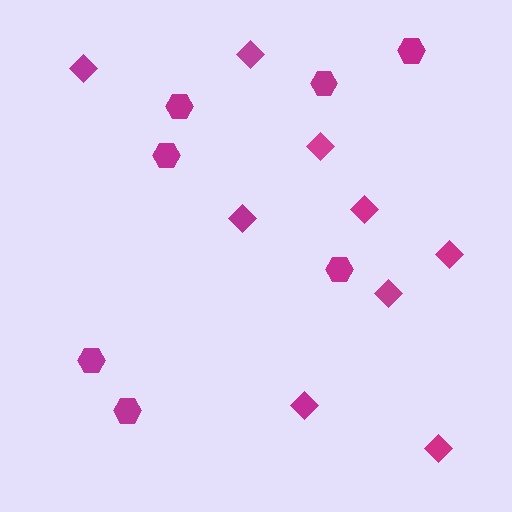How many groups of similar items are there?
There are 2 groups: one group of diamonds (9) and one group of hexagons (7).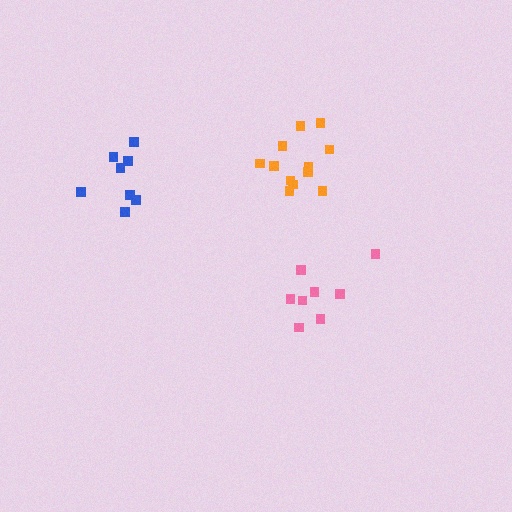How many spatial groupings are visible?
There are 3 spatial groupings.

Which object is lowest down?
The pink cluster is bottommost.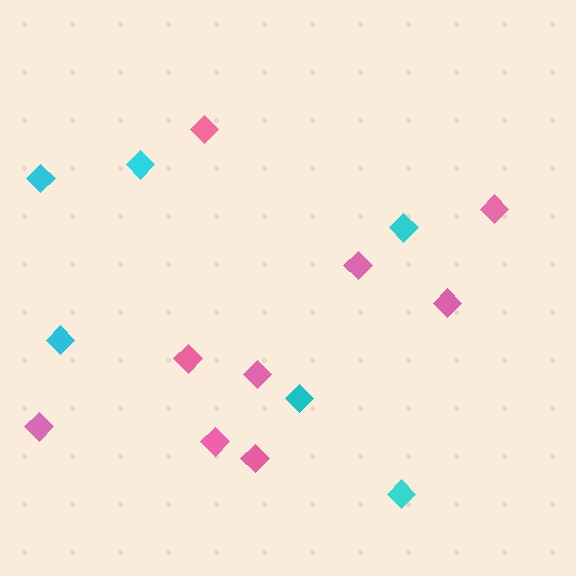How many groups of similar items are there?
There are 2 groups: one group of pink diamonds (9) and one group of cyan diamonds (6).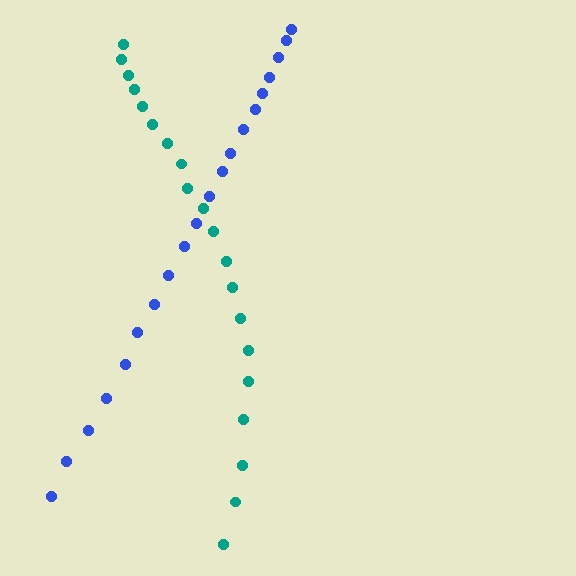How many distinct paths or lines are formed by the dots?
There are 2 distinct paths.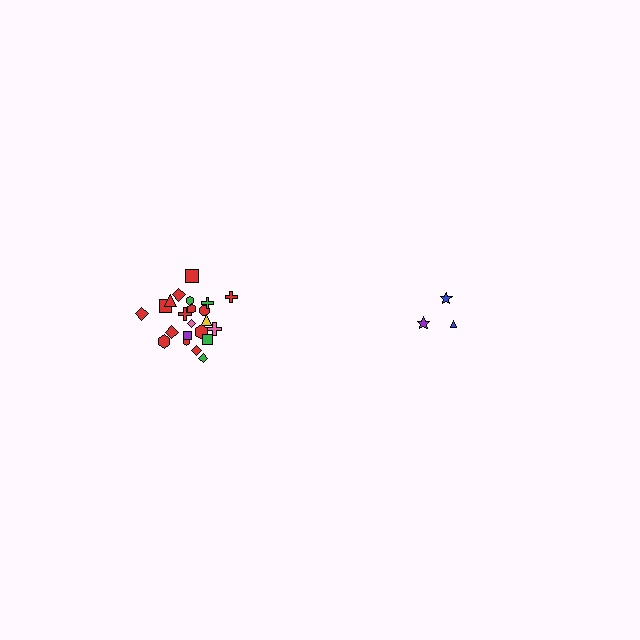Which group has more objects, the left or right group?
The left group.